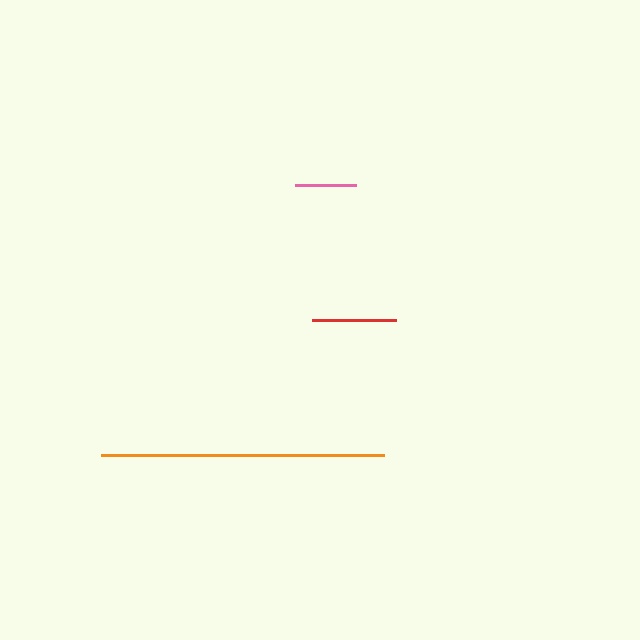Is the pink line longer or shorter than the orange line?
The orange line is longer than the pink line.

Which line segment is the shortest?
The pink line is the shortest at approximately 61 pixels.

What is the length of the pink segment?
The pink segment is approximately 61 pixels long.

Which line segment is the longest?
The orange line is the longest at approximately 283 pixels.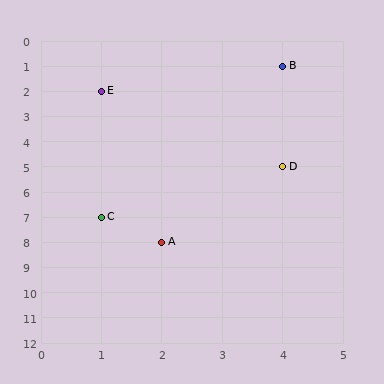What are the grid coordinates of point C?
Point C is at grid coordinates (1, 7).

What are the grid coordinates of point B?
Point B is at grid coordinates (4, 1).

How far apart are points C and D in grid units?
Points C and D are 3 columns and 2 rows apart (about 3.6 grid units diagonally).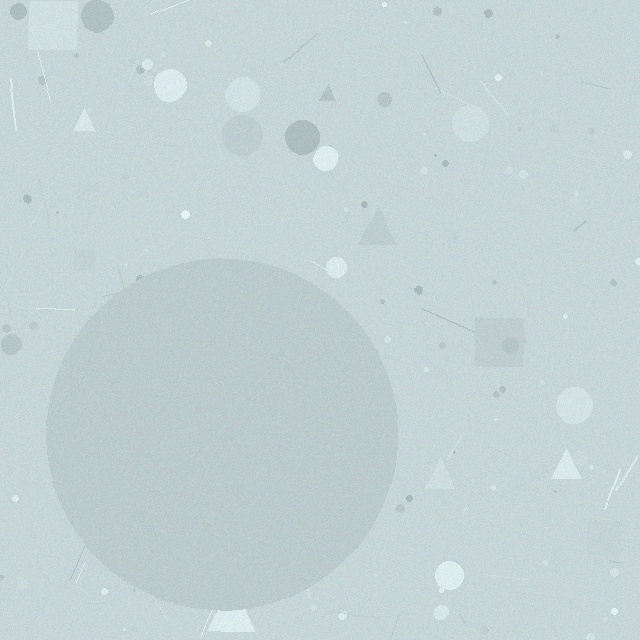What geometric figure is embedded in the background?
A circle is embedded in the background.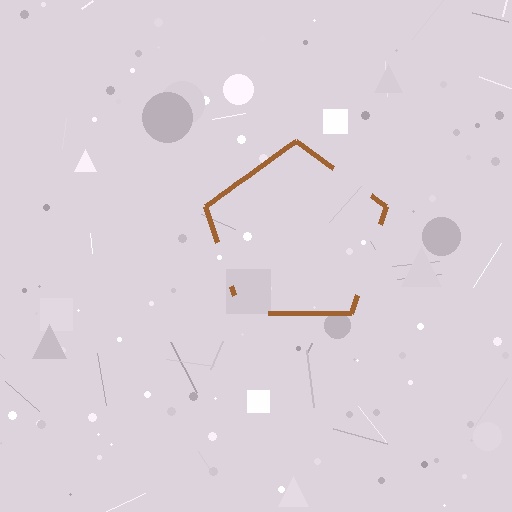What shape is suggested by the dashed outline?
The dashed outline suggests a pentagon.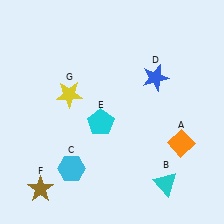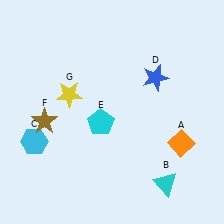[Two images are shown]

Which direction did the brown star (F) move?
The brown star (F) moved up.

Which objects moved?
The objects that moved are: the cyan hexagon (C), the brown star (F).